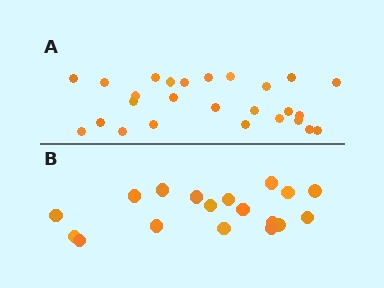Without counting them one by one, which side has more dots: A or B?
Region A (the top region) has more dots.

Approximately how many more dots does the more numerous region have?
Region A has roughly 8 or so more dots than region B.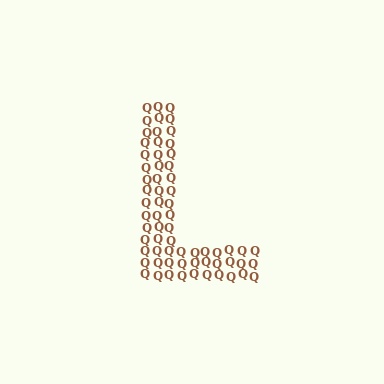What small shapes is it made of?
It is made of small letter Q's.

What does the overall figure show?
The overall figure shows the letter L.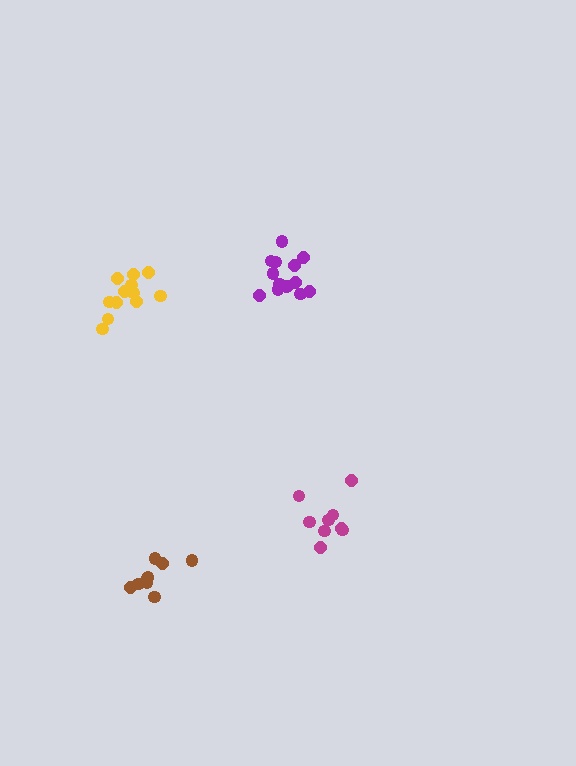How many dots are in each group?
Group 1: 9 dots, Group 2: 9 dots, Group 3: 13 dots, Group 4: 15 dots (46 total).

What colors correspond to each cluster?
The clusters are colored: brown, magenta, yellow, purple.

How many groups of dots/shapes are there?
There are 4 groups.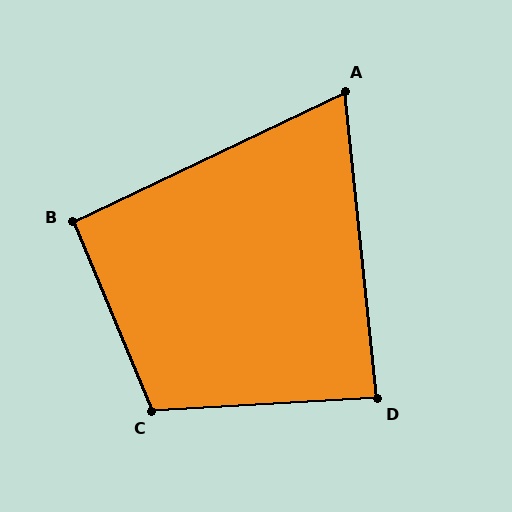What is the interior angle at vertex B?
Approximately 93 degrees (approximately right).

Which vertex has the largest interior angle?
C, at approximately 109 degrees.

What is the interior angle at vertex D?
Approximately 87 degrees (approximately right).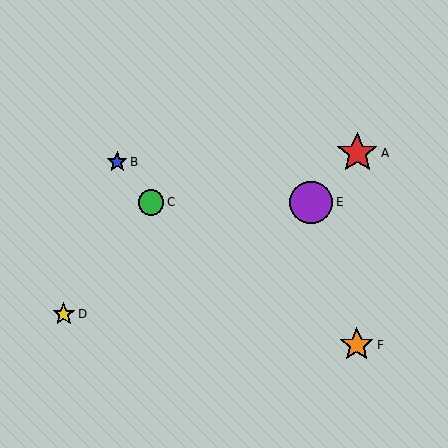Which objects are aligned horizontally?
Objects C, E are aligned horizontally.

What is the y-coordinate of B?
Object B is at y≈162.